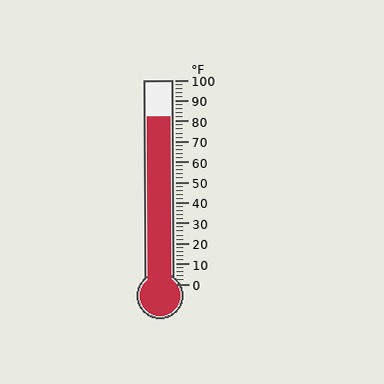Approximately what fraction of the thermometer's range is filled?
The thermometer is filled to approximately 80% of its range.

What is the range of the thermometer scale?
The thermometer scale ranges from 0°F to 100°F.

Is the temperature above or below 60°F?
The temperature is above 60°F.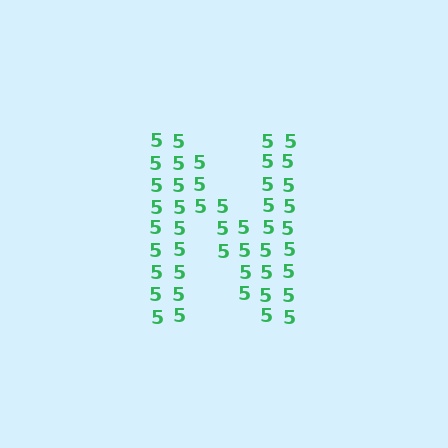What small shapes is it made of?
It is made of small digit 5's.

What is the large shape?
The large shape is the letter N.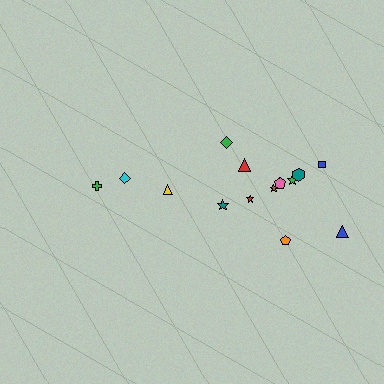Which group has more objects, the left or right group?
The right group.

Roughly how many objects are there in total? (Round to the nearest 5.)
Roughly 15 objects in total.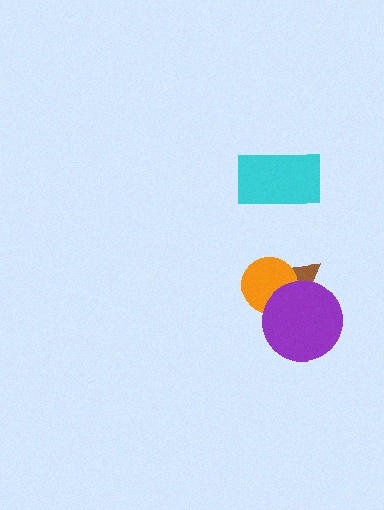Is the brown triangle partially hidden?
Yes, it is partially covered by another shape.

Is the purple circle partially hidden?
No, no other shape covers it.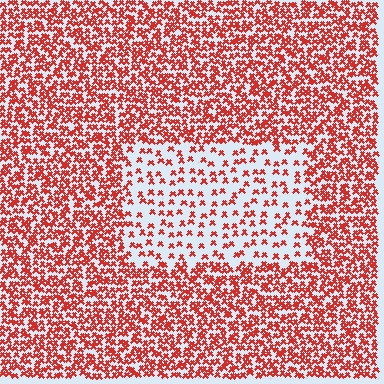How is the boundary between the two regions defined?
The boundary is defined by a change in element density (approximately 2.5x ratio). All elements are the same color, size, and shape.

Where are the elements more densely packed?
The elements are more densely packed outside the rectangle boundary.